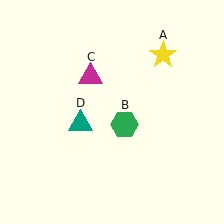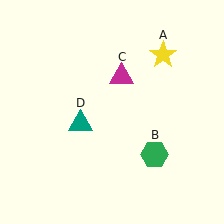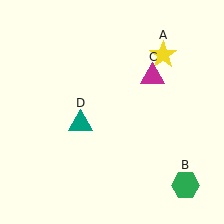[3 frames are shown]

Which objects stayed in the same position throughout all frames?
Yellow star (object A) and teal triangle (object D) remained stationary.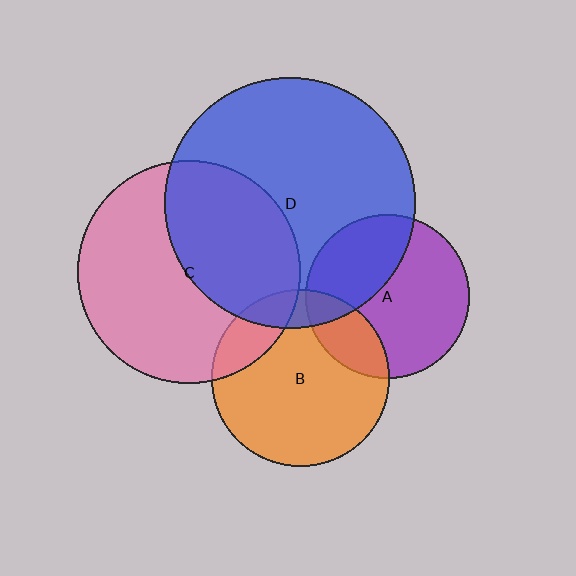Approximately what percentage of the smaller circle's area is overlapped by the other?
Approximately 20%.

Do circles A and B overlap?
Yes.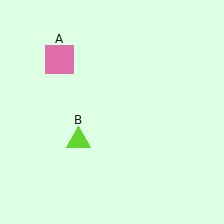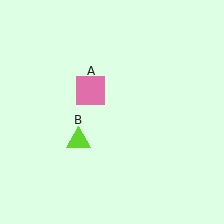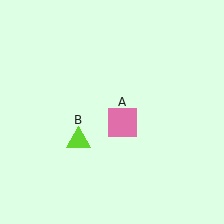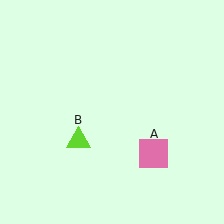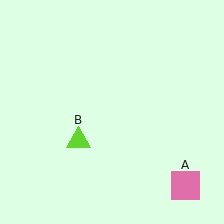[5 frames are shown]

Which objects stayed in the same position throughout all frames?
Lime triangle (object B) remained stationary.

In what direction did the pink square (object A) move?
The pink square (object A) moved down and to the right.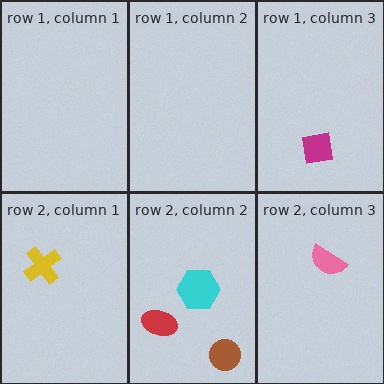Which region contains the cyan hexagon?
The row 2, column 2 region.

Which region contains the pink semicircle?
The row 2, column 3 region.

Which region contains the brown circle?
The row 2, column 2 region.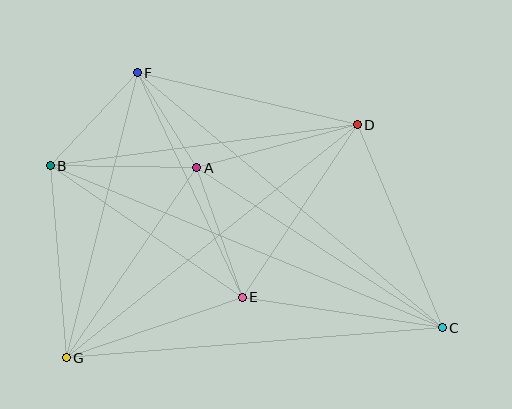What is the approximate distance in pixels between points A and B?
The distance between A and B is approximately 146 pixels.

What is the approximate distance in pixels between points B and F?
The distance between B and F is approximately 127 pixels.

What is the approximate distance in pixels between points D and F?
The distance between D and F is approximately 226 pixels.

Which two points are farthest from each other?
Points B and C are farthest from each other.